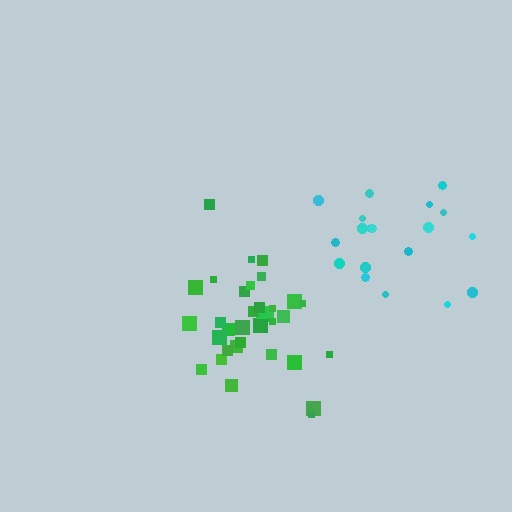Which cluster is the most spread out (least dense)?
Cyan.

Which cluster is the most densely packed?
Green.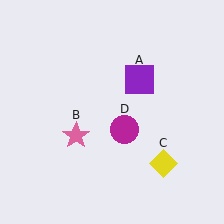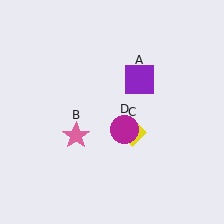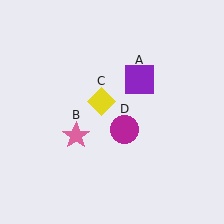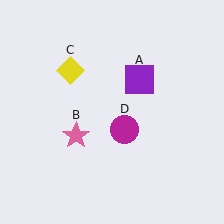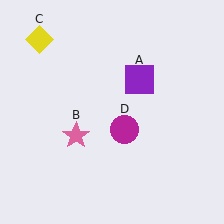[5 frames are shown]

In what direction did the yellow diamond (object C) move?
The yellow diamond (object C) moved up and to the left.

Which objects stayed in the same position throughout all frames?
Purple square (object A) and pink star (object B) and magenta circle (object D) remained stationary.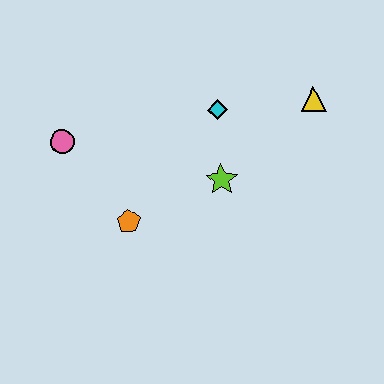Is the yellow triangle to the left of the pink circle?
No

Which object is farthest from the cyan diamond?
The pink circle is farthest from the cyan diamond.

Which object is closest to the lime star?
The cyan diamond is closest to the lime star.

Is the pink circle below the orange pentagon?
No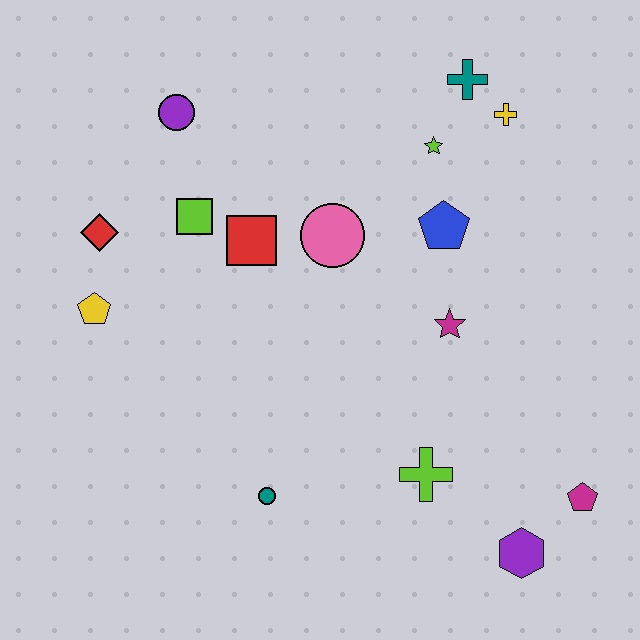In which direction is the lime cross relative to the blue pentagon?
The lime cross is below the blue pentagon.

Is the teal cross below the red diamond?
No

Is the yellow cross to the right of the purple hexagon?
No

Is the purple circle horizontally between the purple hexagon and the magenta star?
No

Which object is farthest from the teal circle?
The teal cross is farthest from the teal circle.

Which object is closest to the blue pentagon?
The lime star is closest to the blue pentagon.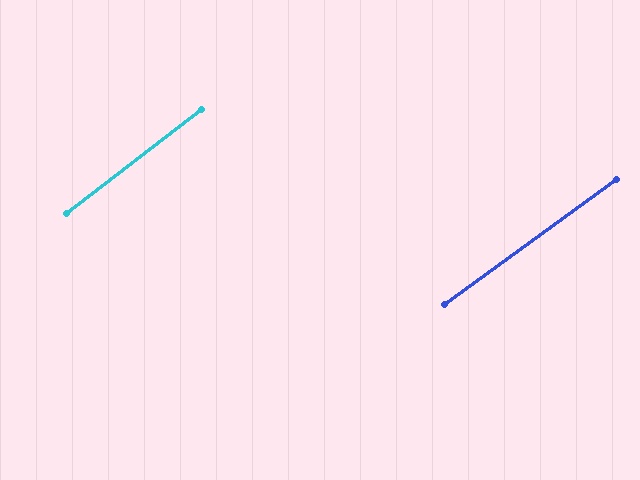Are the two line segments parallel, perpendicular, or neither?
Parallel — their directions differ by only 1.6°.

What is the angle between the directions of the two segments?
Approximately 2 degrees.